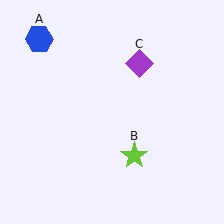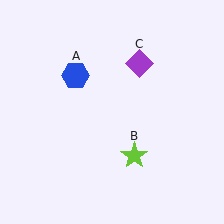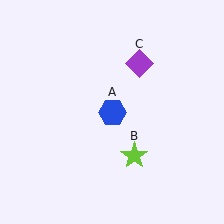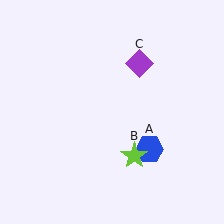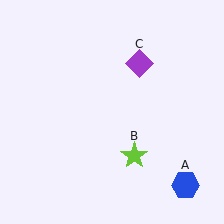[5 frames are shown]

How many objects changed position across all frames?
1 object changed position: blue hexagon (object A).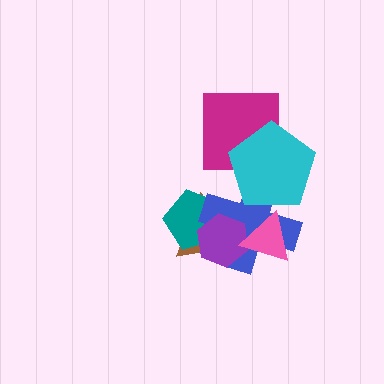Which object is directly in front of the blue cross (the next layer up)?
The purple hexagon is directly in front of the blue cross.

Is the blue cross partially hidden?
Yes, it is partially covered by another shape.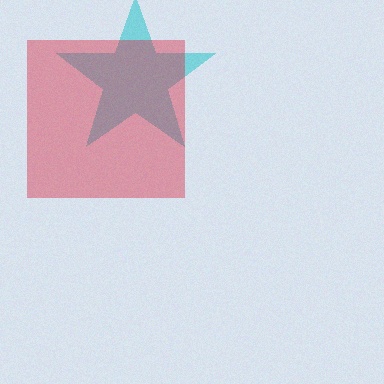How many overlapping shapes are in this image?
There are 2 overlapping shapes in the image.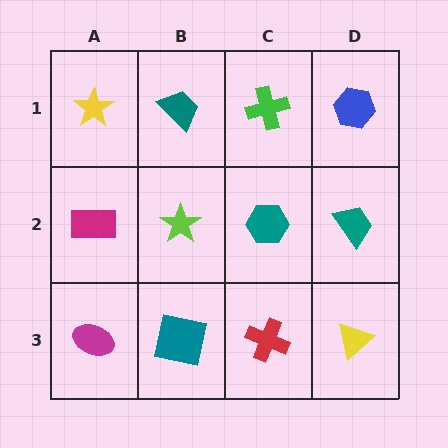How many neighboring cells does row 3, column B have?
3.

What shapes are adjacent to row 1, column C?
A teal hexagon (row 2, column C), a teal trapezoid (row 1, column B), a blue hexagon (row 1, column D).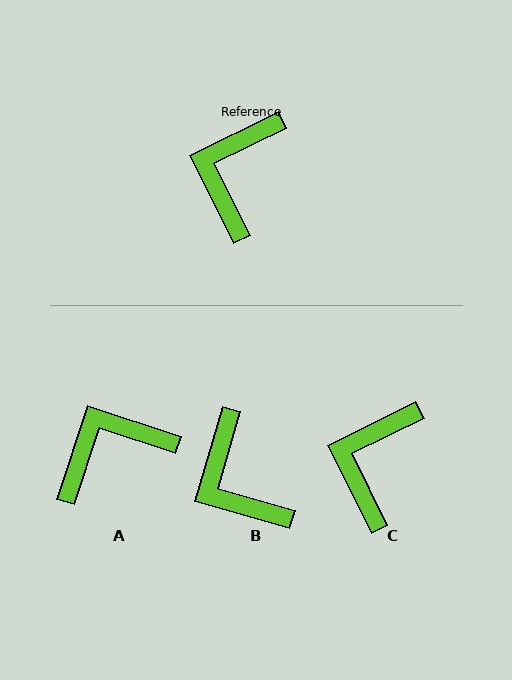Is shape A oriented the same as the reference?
No, it is off by about 45 degrees.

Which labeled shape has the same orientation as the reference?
C.